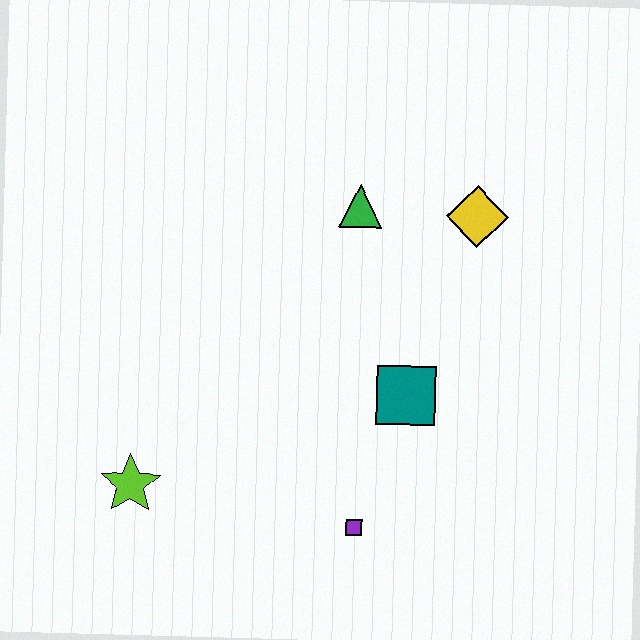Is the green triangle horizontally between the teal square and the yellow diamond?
No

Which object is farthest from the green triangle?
The lime star is farthest from the green triangle.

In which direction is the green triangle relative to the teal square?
The green triangle is above the teal square.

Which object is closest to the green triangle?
The yellow diamond is closest to the green triangle.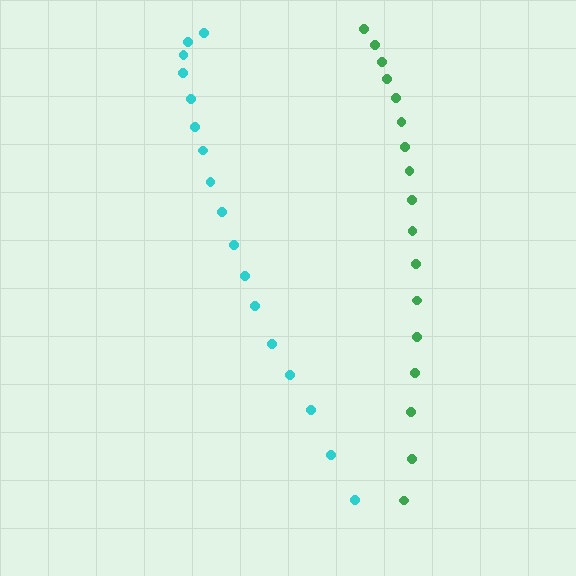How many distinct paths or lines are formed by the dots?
There are 2 distinct paths.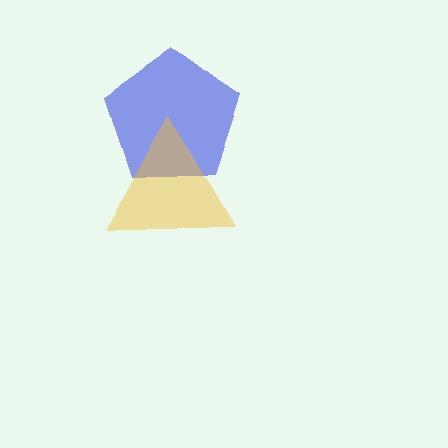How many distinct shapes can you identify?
There are 2 distinct shapes: a blue pentagon, a yellow triangle.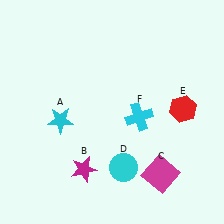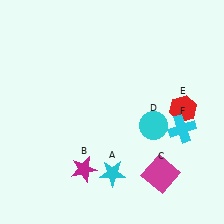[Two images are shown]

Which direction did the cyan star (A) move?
The cyan star (A) moved down.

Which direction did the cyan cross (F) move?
The cyan cross (F) moved right.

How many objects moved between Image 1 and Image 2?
3 objects moved between the two images.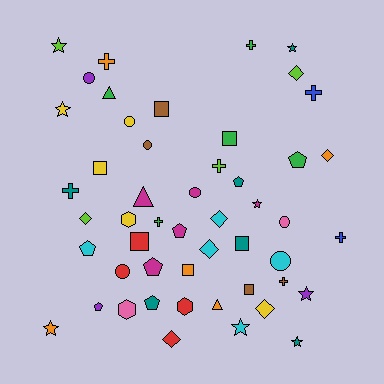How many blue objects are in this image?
There are 2 blue objects.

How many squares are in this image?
There are 7 squares.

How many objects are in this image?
There are 50 objects.